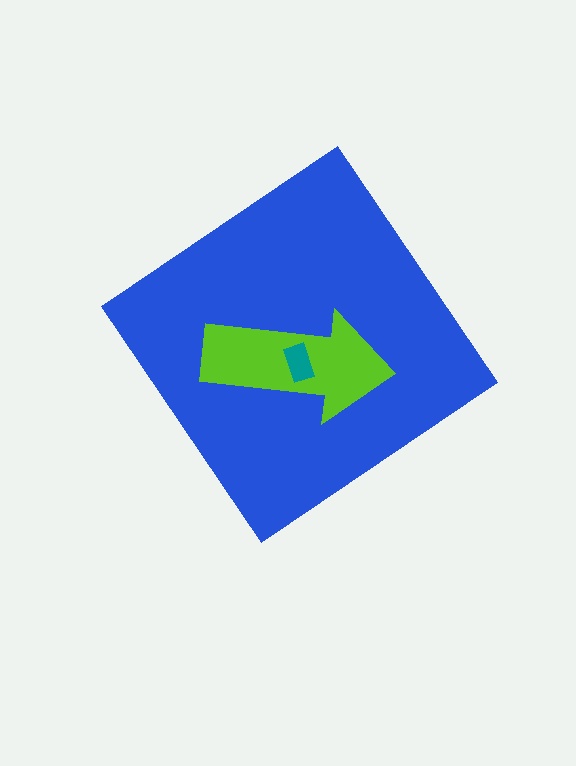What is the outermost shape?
The blue diamond.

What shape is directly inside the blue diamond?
The lime arrow.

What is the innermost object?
The teal rectangle.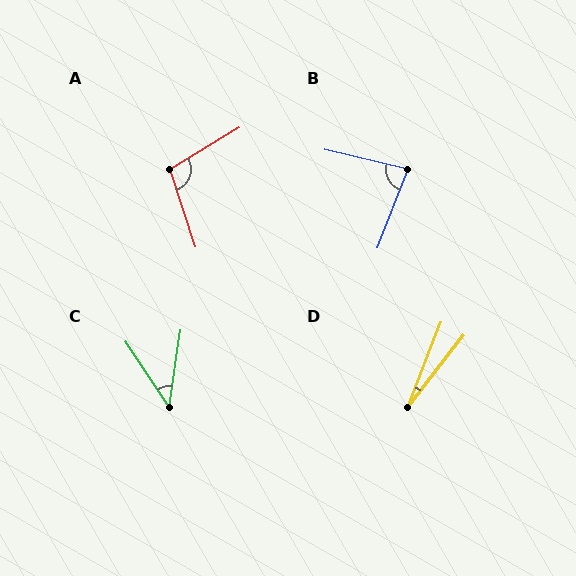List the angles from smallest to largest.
D (16°), C (42°), B (82°), A (103°).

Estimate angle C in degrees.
Approximately 42 degrees.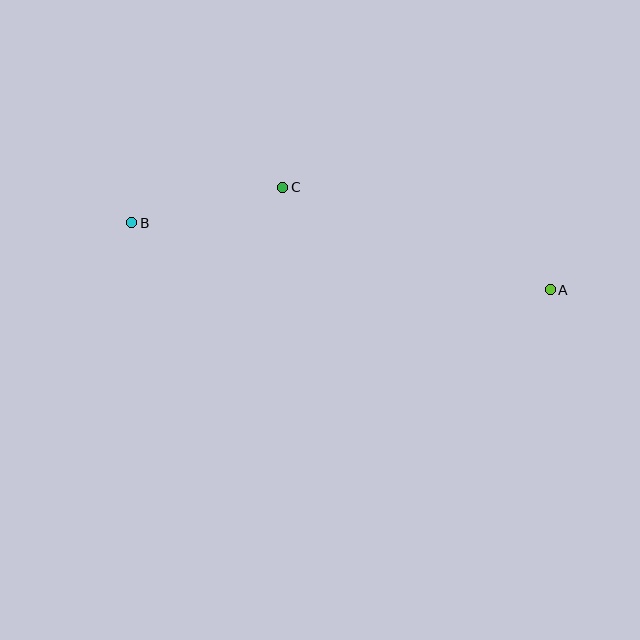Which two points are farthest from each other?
Points A and B are farthest from each other.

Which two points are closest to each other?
Points B and C are closest to each other.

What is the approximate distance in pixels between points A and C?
The distance between A and C is approximately 287 pixels.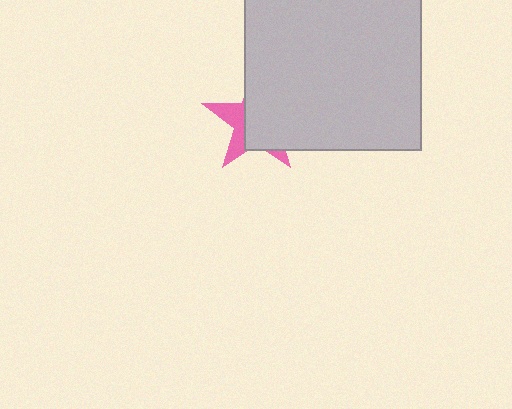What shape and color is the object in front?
The object in front is a light gray square.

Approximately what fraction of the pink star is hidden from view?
Roughly 68% of the pink star is hidden behind the light gray square.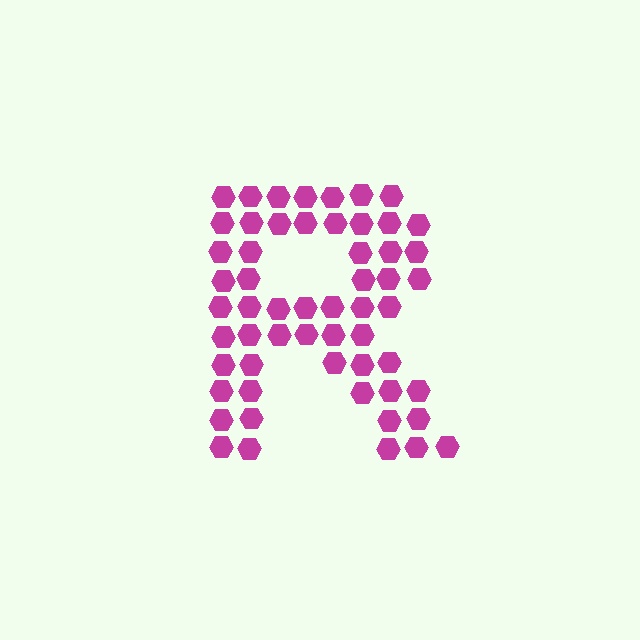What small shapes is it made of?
It is made of small hexagons.